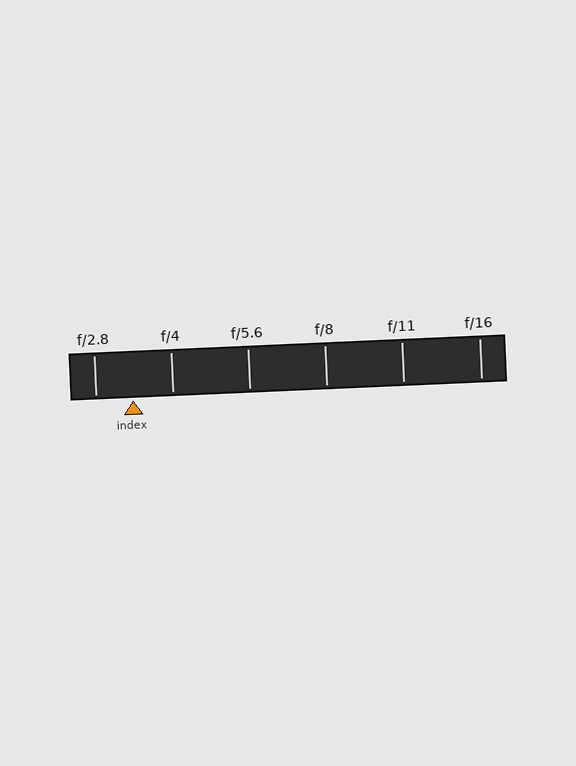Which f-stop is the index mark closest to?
The index mark is closest to f/2.8.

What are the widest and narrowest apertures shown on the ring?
The widest aperture shown is f/2.8 and the narrowest is f/16.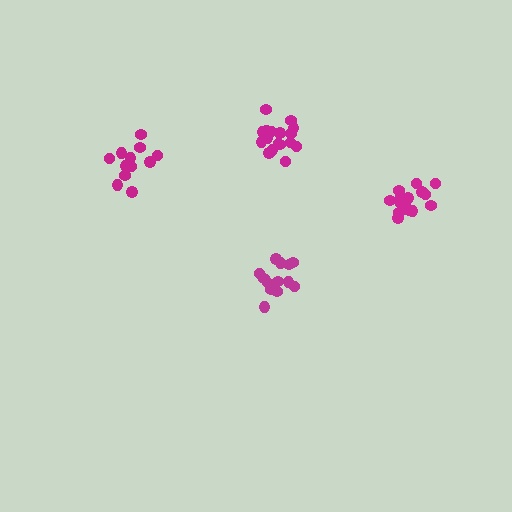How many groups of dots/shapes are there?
There are 4 groups.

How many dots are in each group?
Group 1: 18 dots, Group 2: 17 dots, Group 3: 15 dots, Group 4: 15 dots (65 total).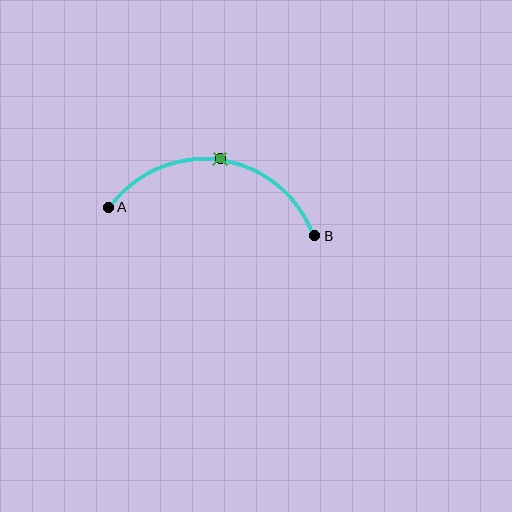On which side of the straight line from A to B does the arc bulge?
The arc bulges above the straight line connecting A and B.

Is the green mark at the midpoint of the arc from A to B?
Yes. The green mark lies on the arc at equal arc-length from both A and B — it is the arc midpoint.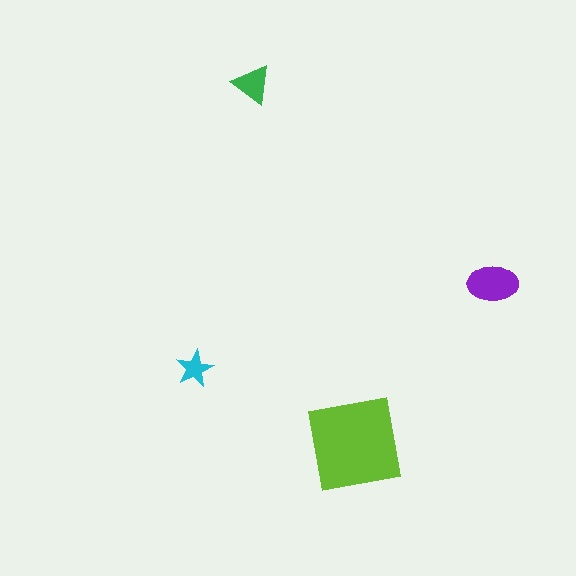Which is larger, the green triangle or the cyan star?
The green triangle.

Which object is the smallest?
The cyan star.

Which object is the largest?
The lime square.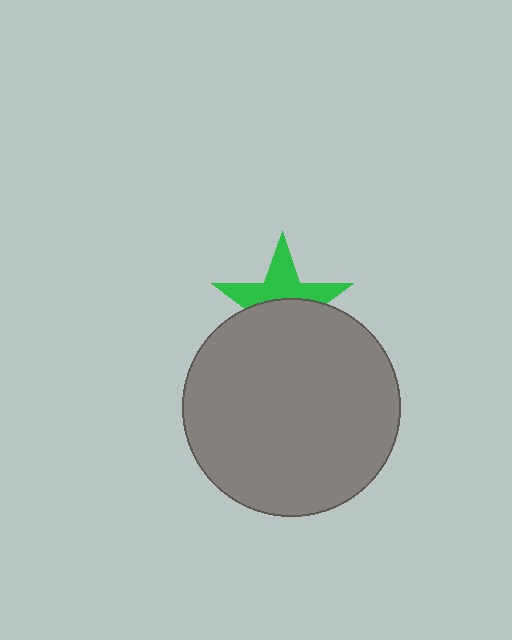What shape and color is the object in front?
The object in front is a gray circle.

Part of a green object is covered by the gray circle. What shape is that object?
It is a star.